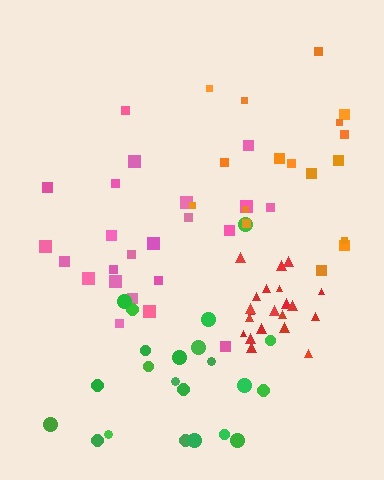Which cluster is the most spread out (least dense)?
Orange.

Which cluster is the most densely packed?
Red.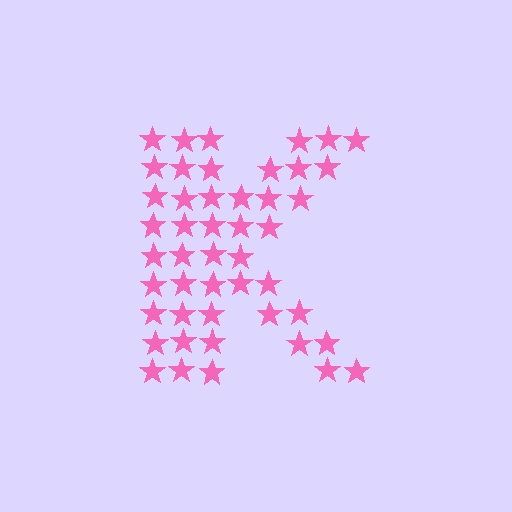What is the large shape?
The large shape is the letter K.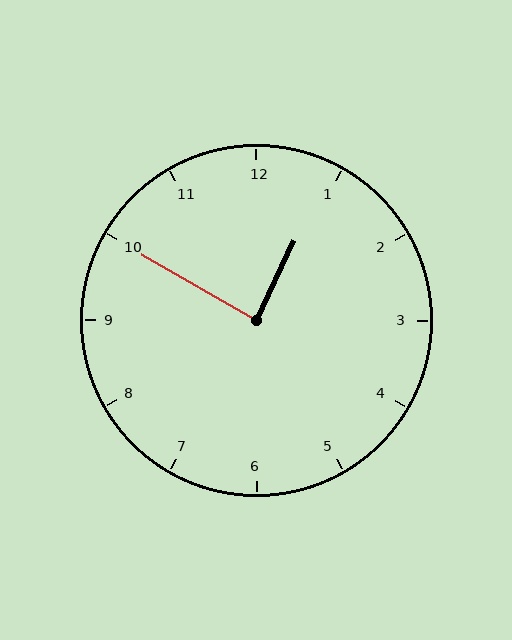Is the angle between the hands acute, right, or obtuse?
It is right.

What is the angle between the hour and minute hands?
Approximately 85 degrees.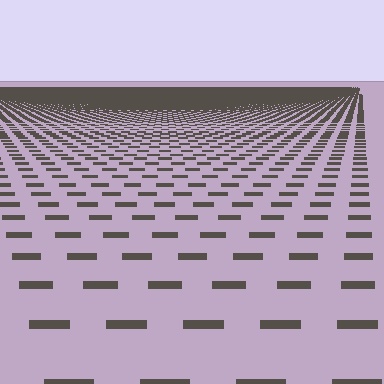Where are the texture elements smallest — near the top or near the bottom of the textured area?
Near the top.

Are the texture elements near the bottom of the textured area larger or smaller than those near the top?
Larger. Near the bottom, elements are closer to the viewer and appear at a bigger on-screen size.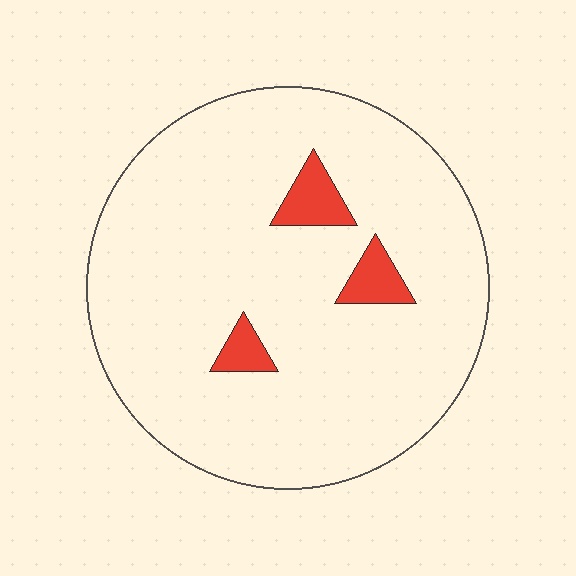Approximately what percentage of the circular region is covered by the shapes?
Approximately 5%.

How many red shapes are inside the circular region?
3.